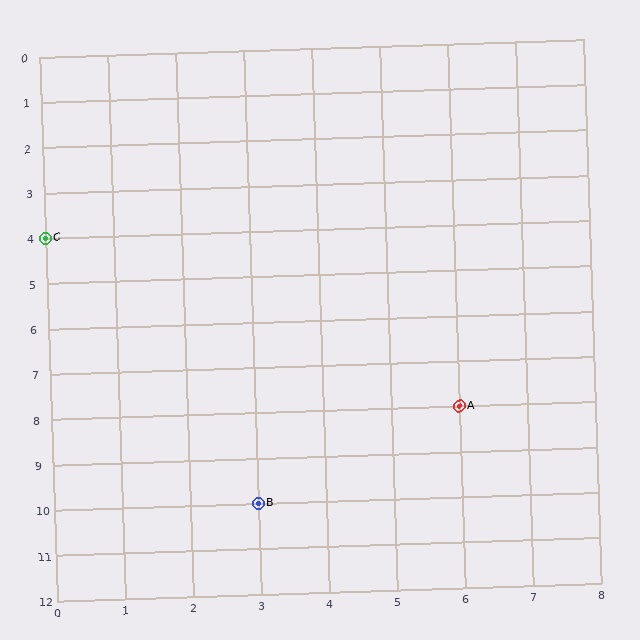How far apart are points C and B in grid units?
Points C and B are 3 columns and 6 rows apart (about 6.7 grid units diagonally).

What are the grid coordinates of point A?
Point A is at grid coordinates (6, 8).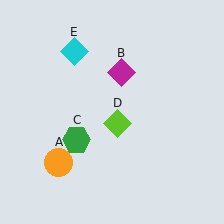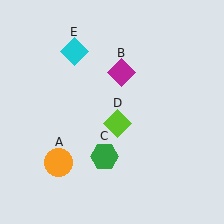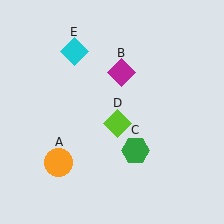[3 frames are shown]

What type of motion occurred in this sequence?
The green hexagon (object C) rotated counterclockwise around the center of the scene.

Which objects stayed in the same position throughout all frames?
Orange circle (object A) and magenta diamond (object B) and lime diamond (object D) and cyan diamond (object E) remained stationary.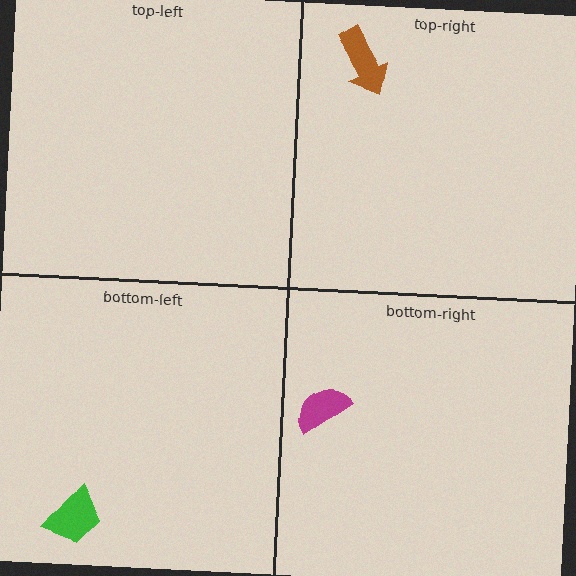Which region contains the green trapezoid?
The bottom-left region.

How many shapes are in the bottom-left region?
1.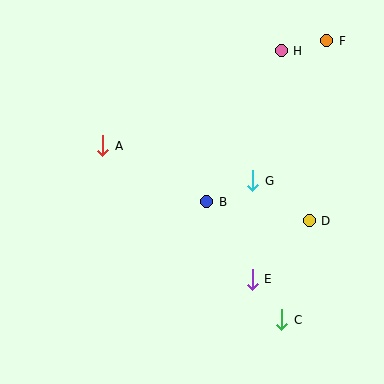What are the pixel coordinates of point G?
Point G is at (253, 181).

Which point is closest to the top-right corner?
Point F is closest to the top-right corner.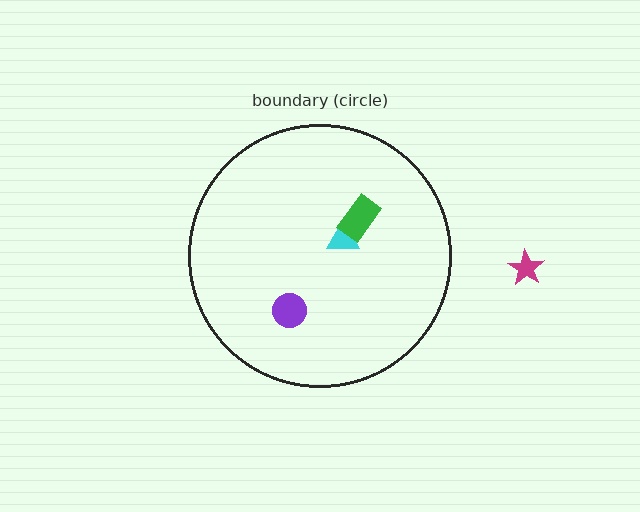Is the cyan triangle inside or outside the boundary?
Inside.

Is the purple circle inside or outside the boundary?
Inside.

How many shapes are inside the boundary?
3 inside, 1 outside.